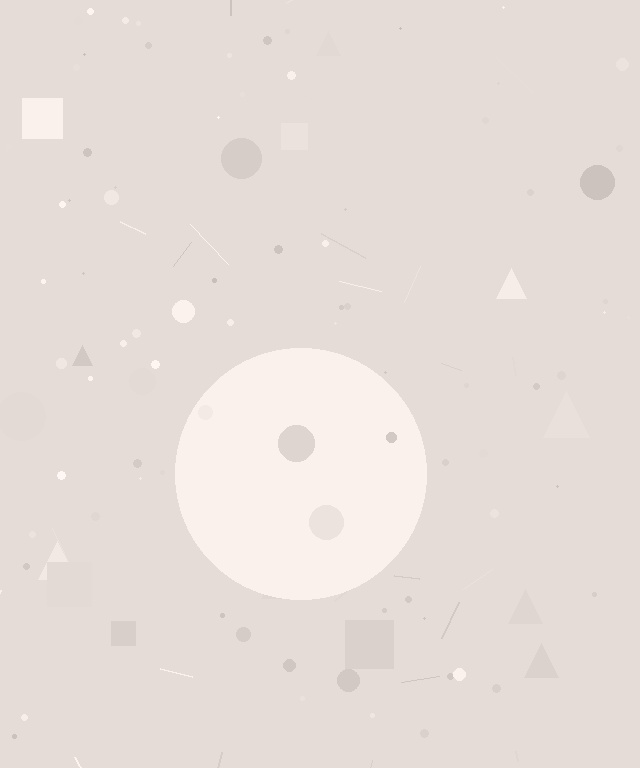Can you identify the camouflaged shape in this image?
The camouflaged shape is a circle.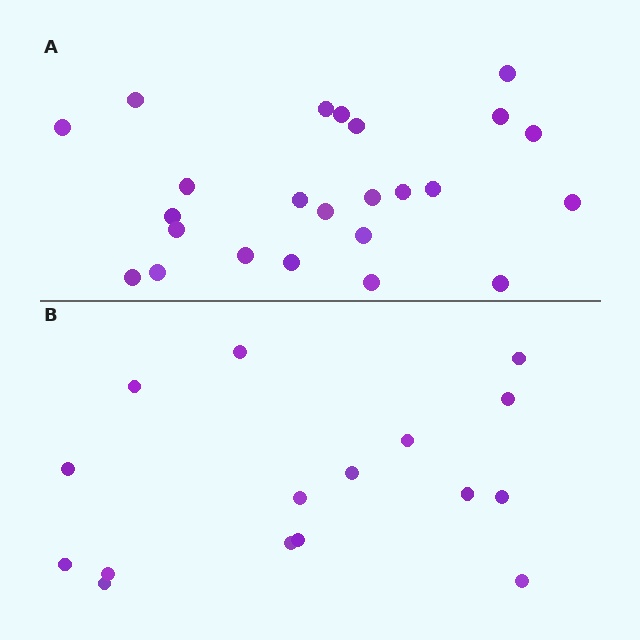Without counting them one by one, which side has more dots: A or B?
Region A (the top region) has more dots.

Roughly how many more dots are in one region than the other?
Region A has roughly 8 or so more dots than region B.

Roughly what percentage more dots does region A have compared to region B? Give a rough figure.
About 50% more.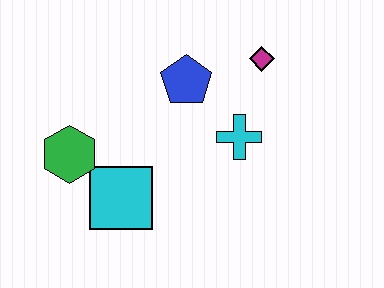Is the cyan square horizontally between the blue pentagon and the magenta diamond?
No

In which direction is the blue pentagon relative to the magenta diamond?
The blue pentagon is to the left of the magenta diamond.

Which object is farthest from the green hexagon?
The magenta diamond is farthest from the green hexagon.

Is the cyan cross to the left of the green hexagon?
No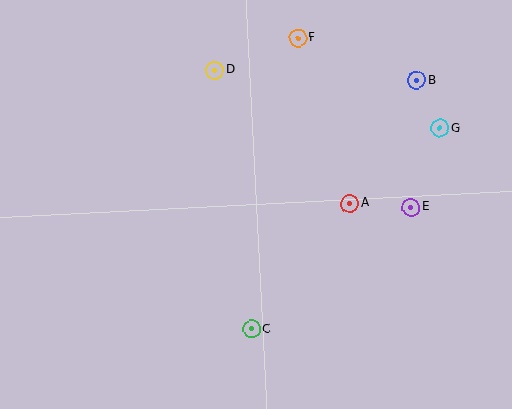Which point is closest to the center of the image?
Point A at (350, 203) is closest to the center.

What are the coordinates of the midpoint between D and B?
The midpoint between D and B is at (316, 75).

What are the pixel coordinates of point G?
Point G is at (440, 128).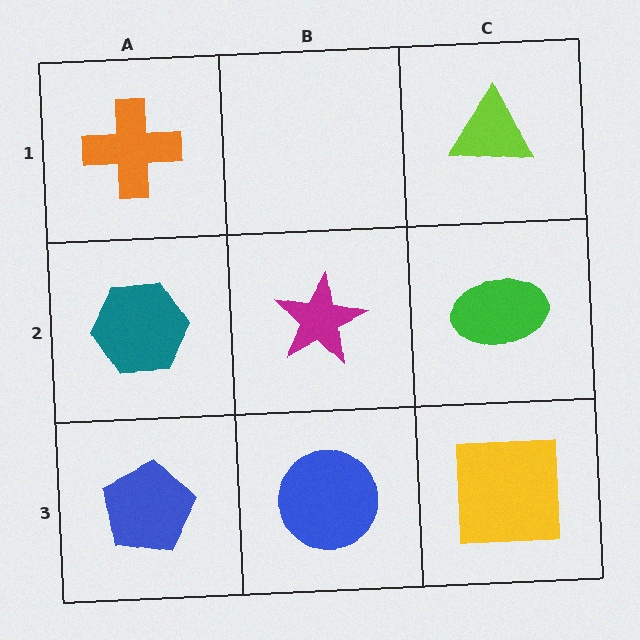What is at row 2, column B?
A magenta star.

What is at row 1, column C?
A lime triangle.